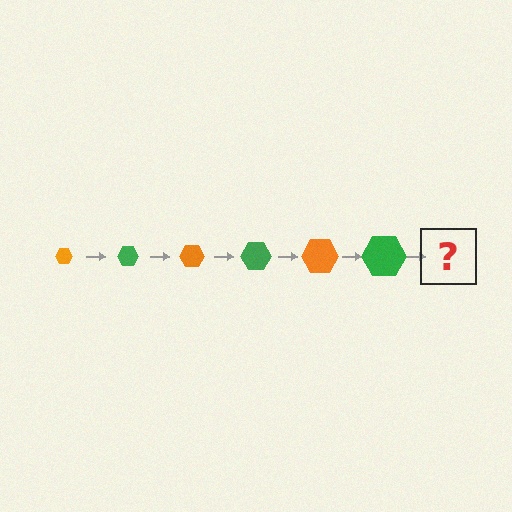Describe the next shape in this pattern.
It should be an orange hexagon, larger than the previous one.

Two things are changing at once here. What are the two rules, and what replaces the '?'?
The two rules are that the hexagon grows larger each step and the color cycles through orange and green. The '?' should be an orange hexagon, larger than the previous one.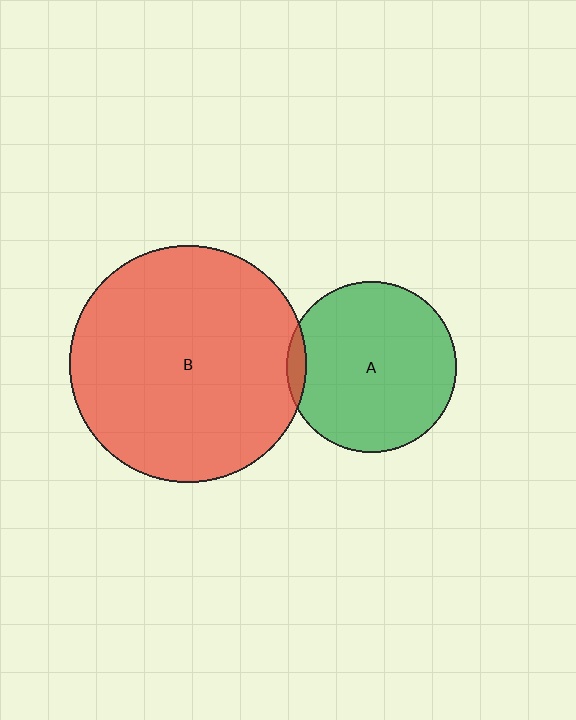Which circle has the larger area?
Circle B (red).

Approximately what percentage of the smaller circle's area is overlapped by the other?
Approximately 5%.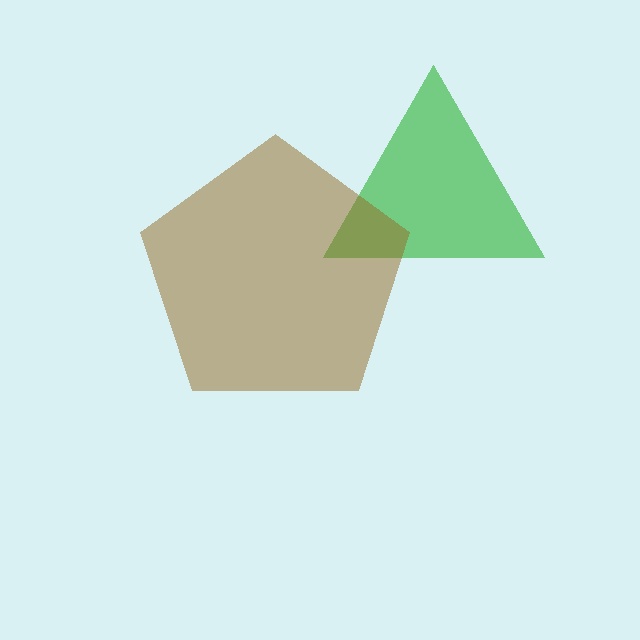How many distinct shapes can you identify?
There are 2 distinct shapes: a green triangle, a brown pentagon.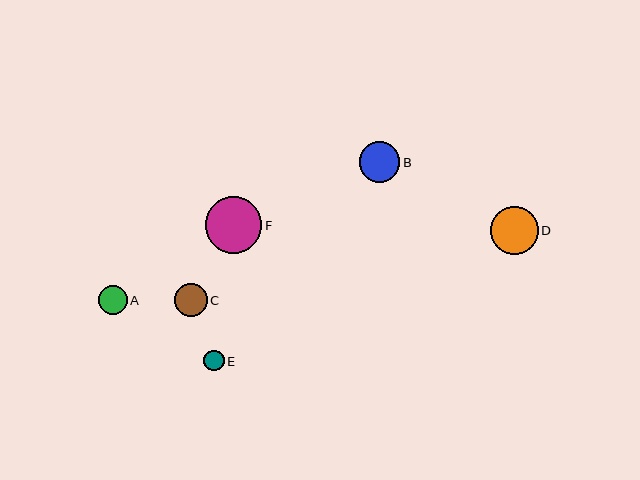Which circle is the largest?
Circle F is the largest with a size of approximately 57 pixels.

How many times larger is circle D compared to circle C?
Circle D is approximately 1.4 times the size of circle C.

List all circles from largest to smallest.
From largest to smallest: F, D, B, C, A, E.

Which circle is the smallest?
Circle E is the smallest with a size of approximately 20 pixels.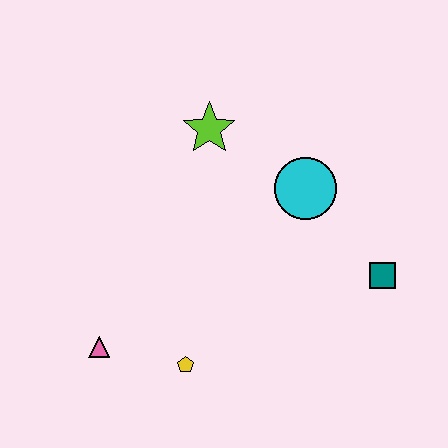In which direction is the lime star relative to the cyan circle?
The lime star is to the left of the cyan circle.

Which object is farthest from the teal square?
The pink triangle is farthest from the teal square.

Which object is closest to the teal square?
The cyan circle is closest to the teal square.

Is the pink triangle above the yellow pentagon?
Yes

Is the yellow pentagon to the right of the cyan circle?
No